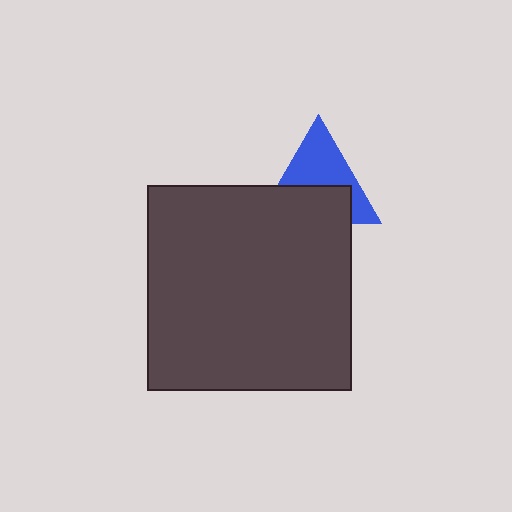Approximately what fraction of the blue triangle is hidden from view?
Roughly 47% of the blue triangle is hidden behind the dark gray square.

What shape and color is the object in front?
The object in front is a dark gray square.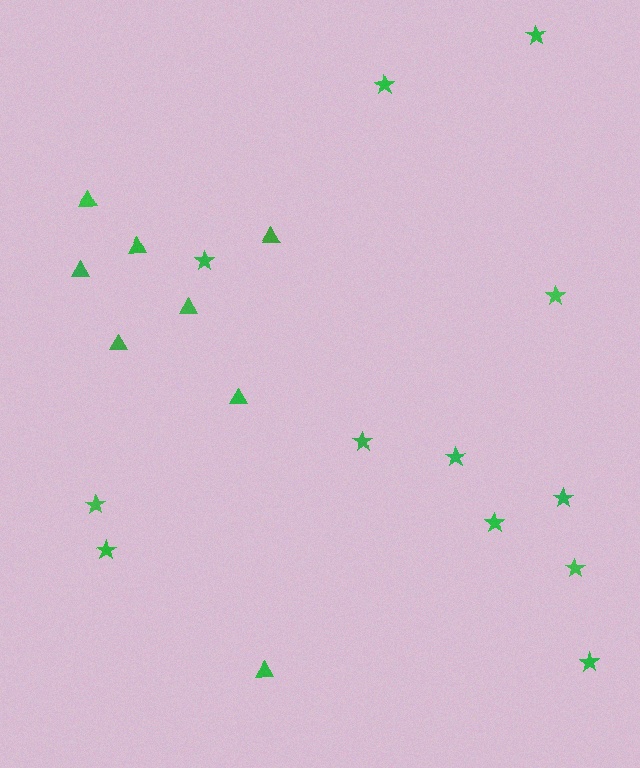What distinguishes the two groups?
There are 2 groups: one group of triangles (8) and one group of stars (12).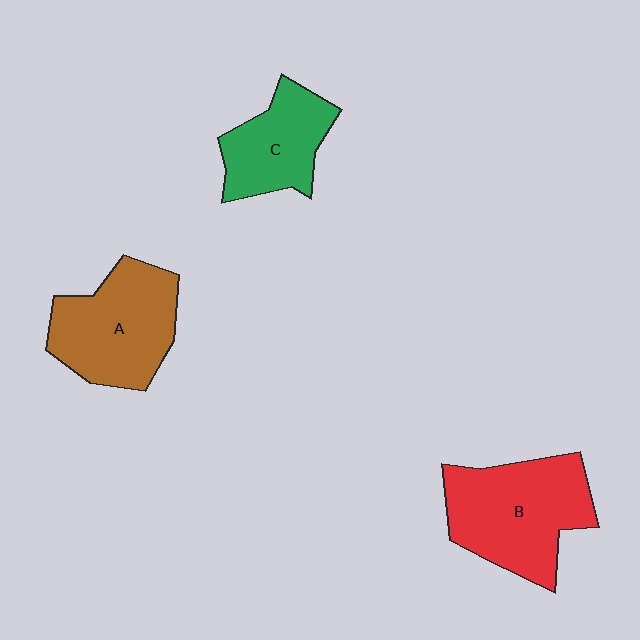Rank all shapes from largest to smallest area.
From largest to smallest: B (red), A (brown), C (green).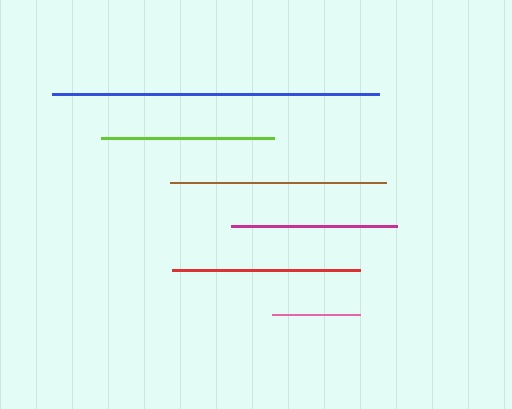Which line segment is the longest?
The blue line is the longest at approximately 327 pixels.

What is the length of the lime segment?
The lime segment is approximately 173 pixels long.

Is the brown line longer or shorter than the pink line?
The brown line is longer than the pink line.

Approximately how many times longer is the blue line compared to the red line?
The blue line is approximately 1.7 times the length of the red line.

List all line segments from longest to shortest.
From longest to shortest: blue, brown, red, lime, magenta, pink.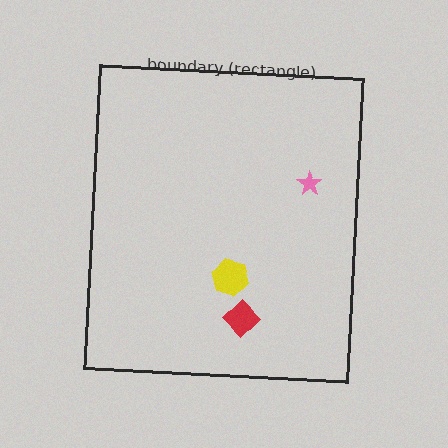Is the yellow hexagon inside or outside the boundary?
Inside.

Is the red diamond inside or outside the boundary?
Inside.